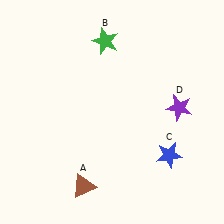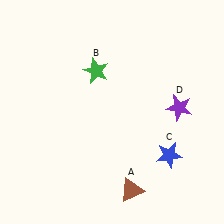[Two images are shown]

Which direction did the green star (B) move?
The green star (B) moved down.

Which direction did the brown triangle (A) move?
The brown triangle (A) moved right.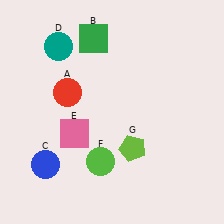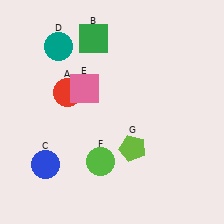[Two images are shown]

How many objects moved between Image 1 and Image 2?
1 object moved between the two images.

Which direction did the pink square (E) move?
The pink square (E) moved up.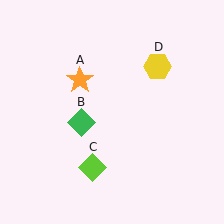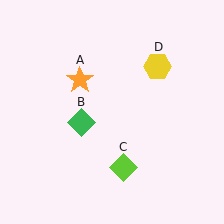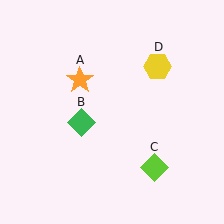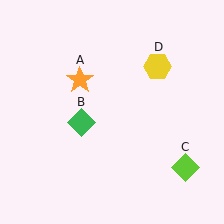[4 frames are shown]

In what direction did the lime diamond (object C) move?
The lime diamond (object C) moved right.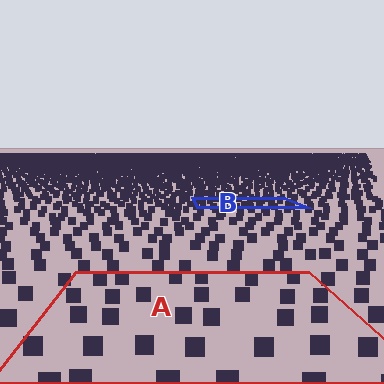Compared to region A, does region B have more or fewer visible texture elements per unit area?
Region B has more texture elements per unit area — they are packed more densely because it is farther away.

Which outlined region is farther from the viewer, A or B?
Region B is farther from the viewer — the texture elements inside it appear smaller and more densely packed.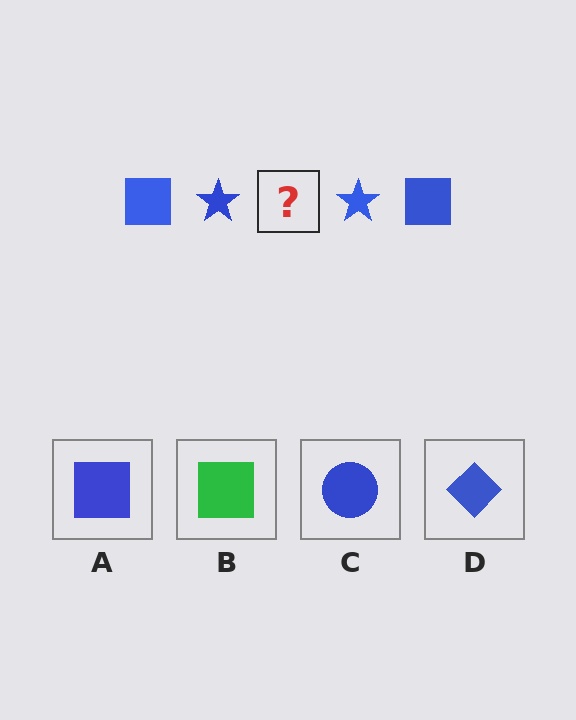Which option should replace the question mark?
Option A.